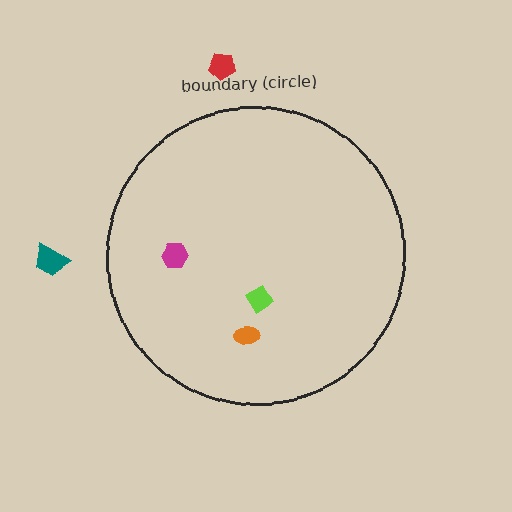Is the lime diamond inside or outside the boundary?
Inside.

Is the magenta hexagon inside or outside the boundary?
Inside.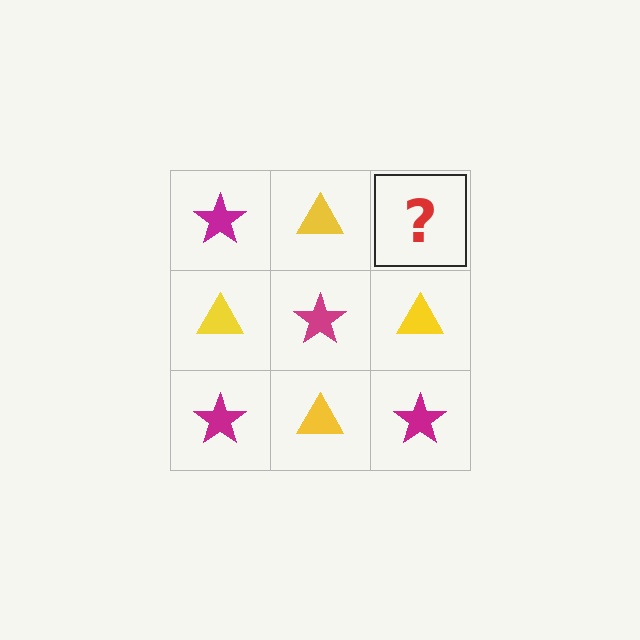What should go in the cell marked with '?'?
The missing cell should contain a magenta star.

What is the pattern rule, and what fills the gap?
The rule is that it alternates magenta star and yellow triangle in a checkerboard pattern. The gap should be filled with a magenta star.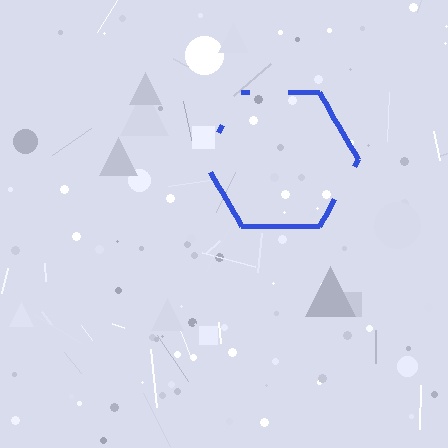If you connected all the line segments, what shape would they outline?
They would outline a hexagon.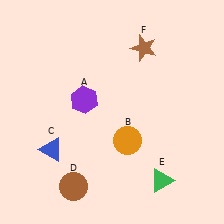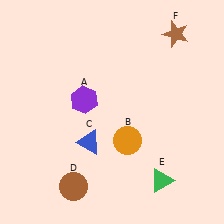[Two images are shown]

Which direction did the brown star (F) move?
The brown star (F) moved right.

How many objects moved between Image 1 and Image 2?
2 objects moved between the two images.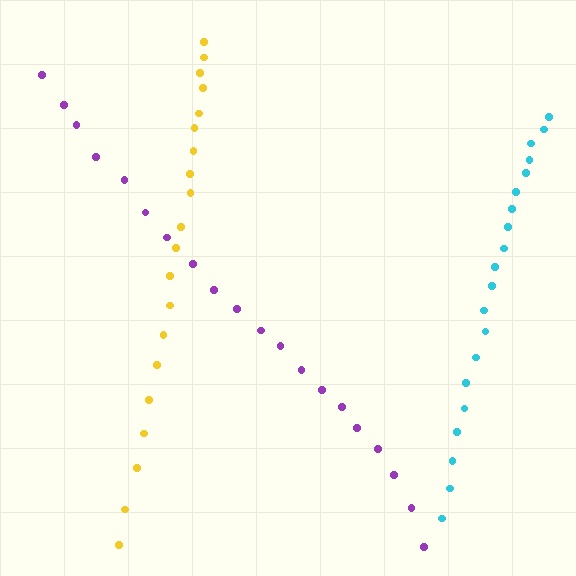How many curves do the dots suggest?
There are 3 distinct paths.